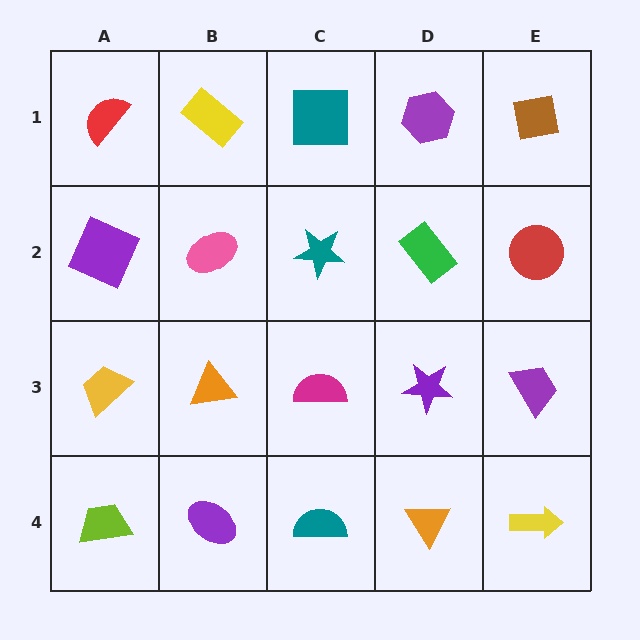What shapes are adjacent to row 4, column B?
An orange triangle (row 3, column B), a lime trapezoid (row 4, column A), a teal semicircle (row 4, column C).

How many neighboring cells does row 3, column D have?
4.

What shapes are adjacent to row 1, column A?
A purple square (row 2, column A), a yellow rectangle (row 1, column B).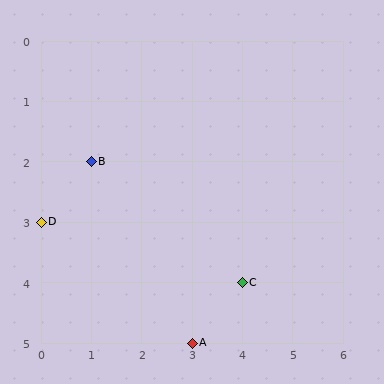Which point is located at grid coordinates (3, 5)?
Point A is at (3, 5).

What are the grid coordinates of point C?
Point C is at grid coordinates (4, 4).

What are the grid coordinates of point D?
Point D is at grid coordinates (0, 3).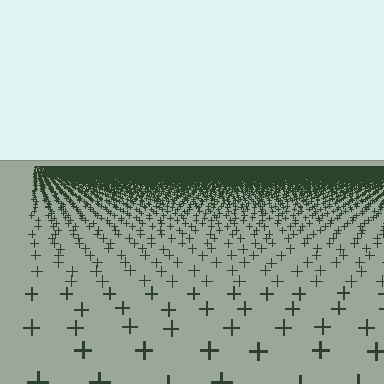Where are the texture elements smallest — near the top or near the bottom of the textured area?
Near the top.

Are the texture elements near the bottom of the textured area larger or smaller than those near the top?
Larger. Near the bottom, elements are closer to the viewer and appear at a bigger on-screen size.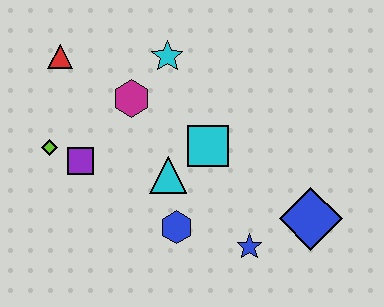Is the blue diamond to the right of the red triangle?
Yes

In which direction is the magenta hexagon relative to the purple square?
The magenta hexagon is above the purple square.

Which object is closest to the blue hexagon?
The cyan triangle is closest to the blue hexagon.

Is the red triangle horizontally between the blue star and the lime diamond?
Yes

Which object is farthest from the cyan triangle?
The red triangle is farthest from the cyan triangle.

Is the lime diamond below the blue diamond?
No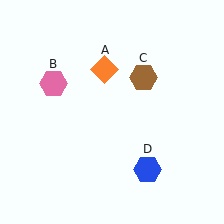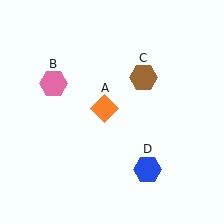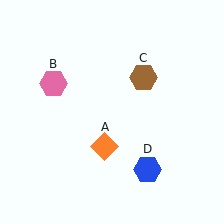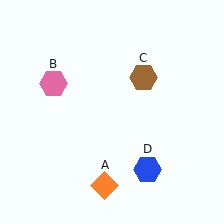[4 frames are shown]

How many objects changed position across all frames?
1 object changed position: orange diamond (object A).